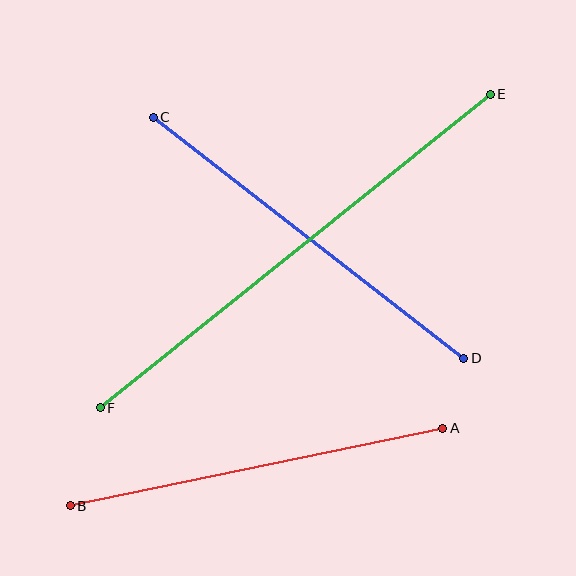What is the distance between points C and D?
The distance is approximately 393 pixels.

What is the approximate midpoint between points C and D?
The midpoint is at approximately (309, 238) pixels.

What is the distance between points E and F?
The distance is approximately 501 pixels.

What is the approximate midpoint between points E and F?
The midpoint is at approximately (295, 251) pixels.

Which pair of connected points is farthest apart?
Points E and F are farthest apart.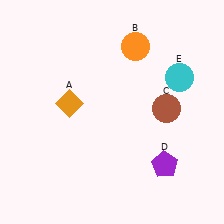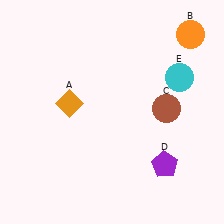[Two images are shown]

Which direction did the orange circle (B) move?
The orange circle (B) moved right.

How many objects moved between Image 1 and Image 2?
1 object moved between the two images.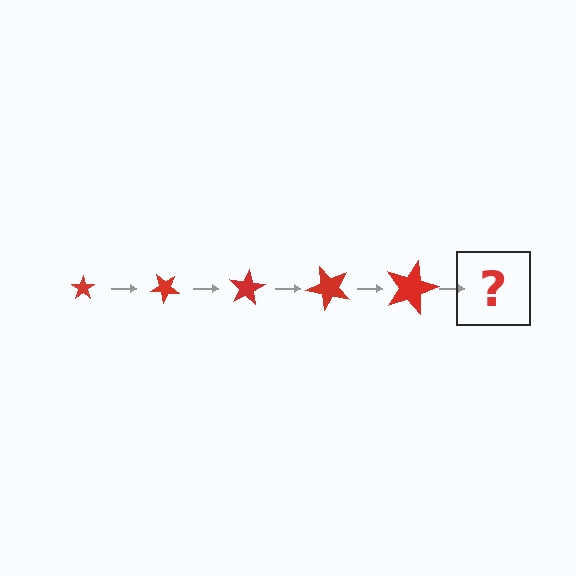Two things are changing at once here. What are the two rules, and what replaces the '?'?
The two rules are that the star grows larger each step and it rotates 40 degrees each step. The '?' should be a star, larger than the previous one and rotated 200 degrees from the start.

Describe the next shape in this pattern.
It should be a star, larger than the previous one and rotated 200 degrees from the start.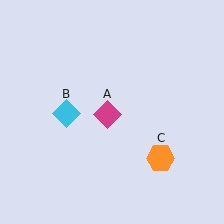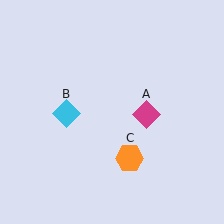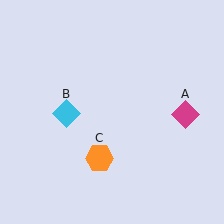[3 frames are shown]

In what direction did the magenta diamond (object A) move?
The magenta diamond (object A) moved right.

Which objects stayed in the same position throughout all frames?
Cyan diamond (object B) remained stationary.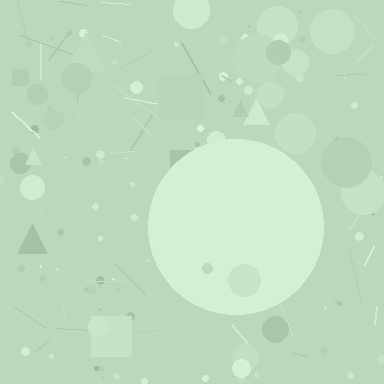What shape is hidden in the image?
A circle is hidden in the image.